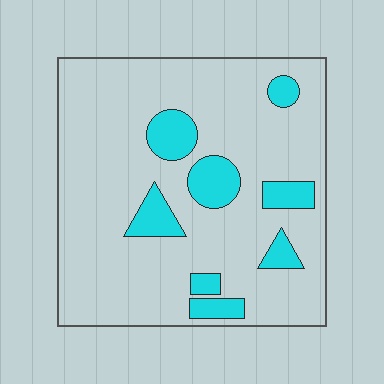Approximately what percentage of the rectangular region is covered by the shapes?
Approximately 15%.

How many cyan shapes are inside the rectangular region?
8.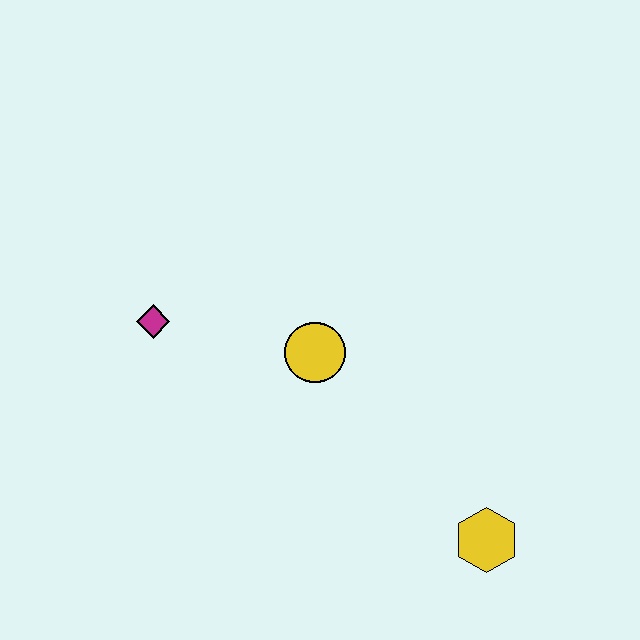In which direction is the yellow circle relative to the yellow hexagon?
The yellow circle is above the yellow hexagon.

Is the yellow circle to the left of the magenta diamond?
No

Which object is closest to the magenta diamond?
The yellow circle is closest to the magenta diamond.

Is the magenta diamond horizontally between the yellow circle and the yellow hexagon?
No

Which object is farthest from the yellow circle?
The yellow hexagon is farthest from the yellow circle.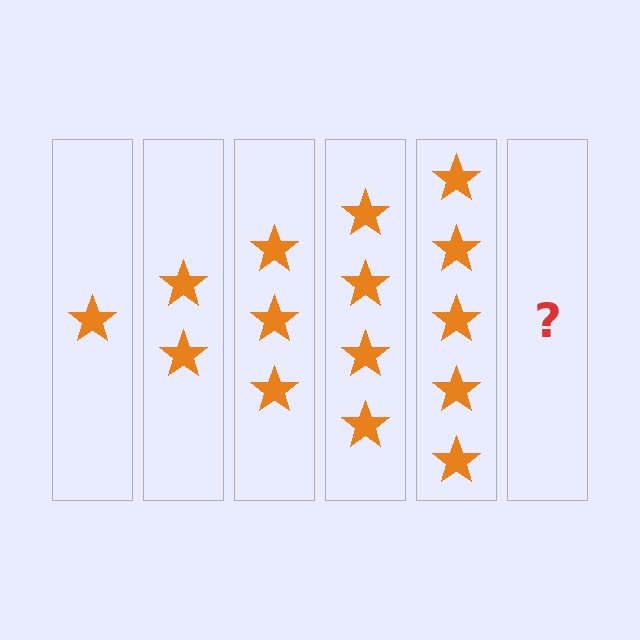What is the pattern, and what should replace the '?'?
The pattern is that each step adds one more star. The '?' should be 6 stars.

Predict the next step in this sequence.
The next step is 6 stars.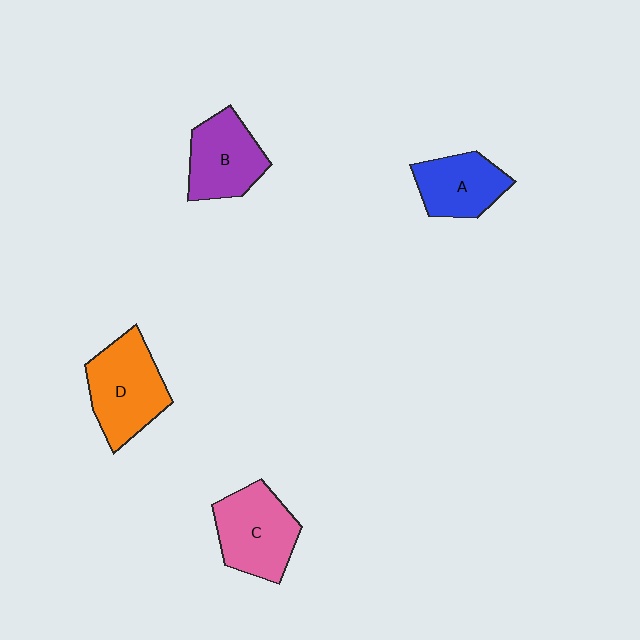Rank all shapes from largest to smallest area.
From largest to smallest: D (orange), C (pink), B (purple), A (blue).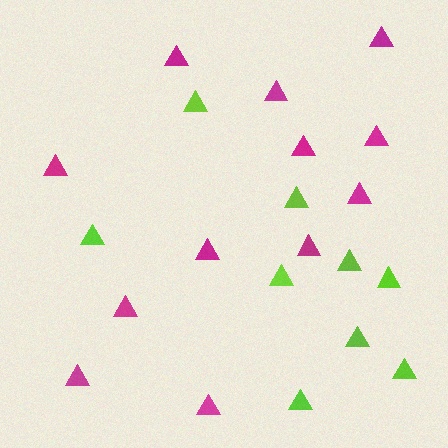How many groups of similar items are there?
There are 2 groups: one group of lime triangles (9) and one group of magenta triangles (12).